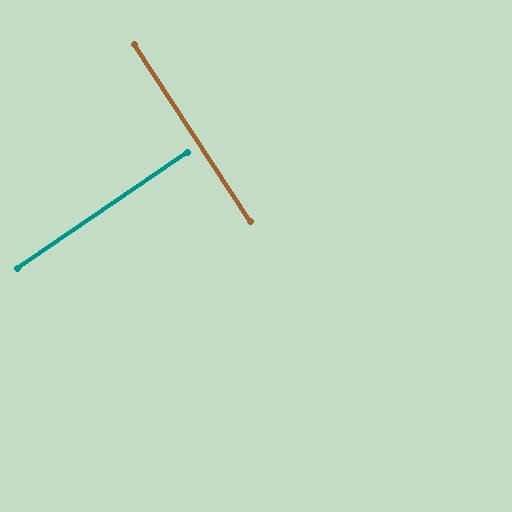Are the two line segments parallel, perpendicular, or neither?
Perpendicular — they meet at approximately 89°.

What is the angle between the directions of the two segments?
Approximately 89 degrees.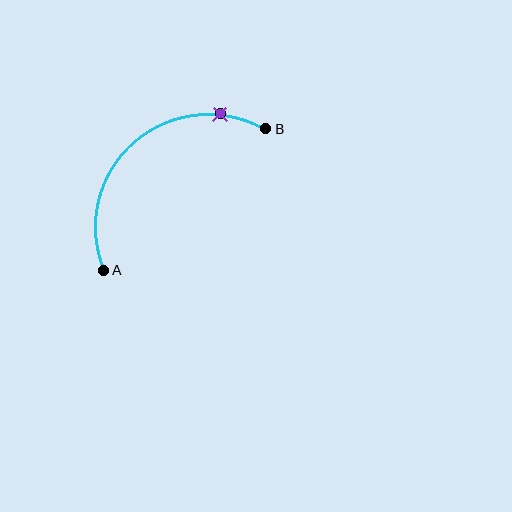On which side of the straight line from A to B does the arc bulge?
The arc bulges above and to the left of the straight line connecting A and B.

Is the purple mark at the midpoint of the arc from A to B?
No. The purple mark lies on the arc but is closer to endpoint B. The arc midpoint would be at the point on the curve equidistant along the arc from both A and B.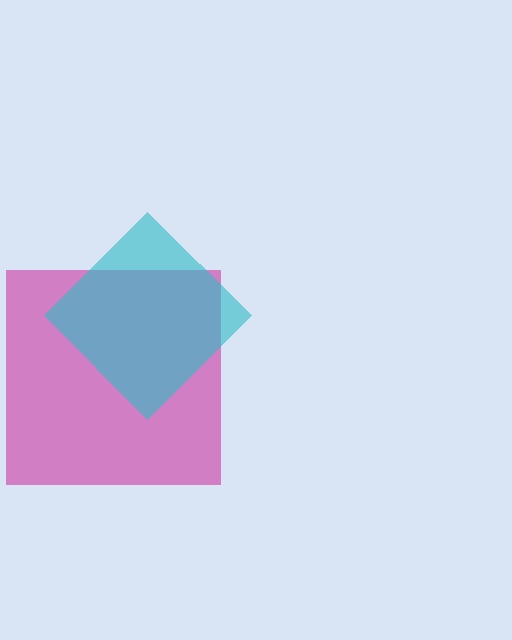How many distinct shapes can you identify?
There are 2 distinct shapes: a magenta square, a cyan diamond.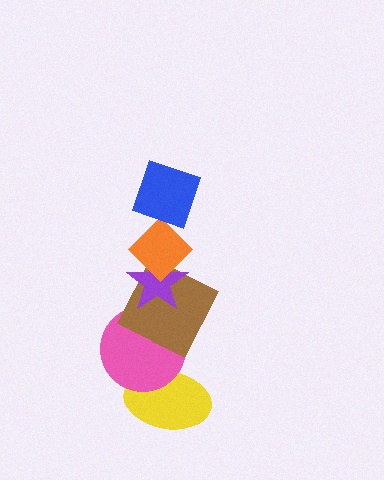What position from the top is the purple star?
The purple star is 3rd from the top.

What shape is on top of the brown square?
The purple star is on top of the brown square.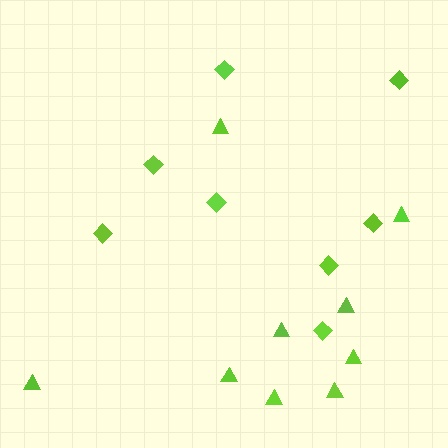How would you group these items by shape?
There are 2 groups: one group of triangles (9) and one group of diamonds (8).